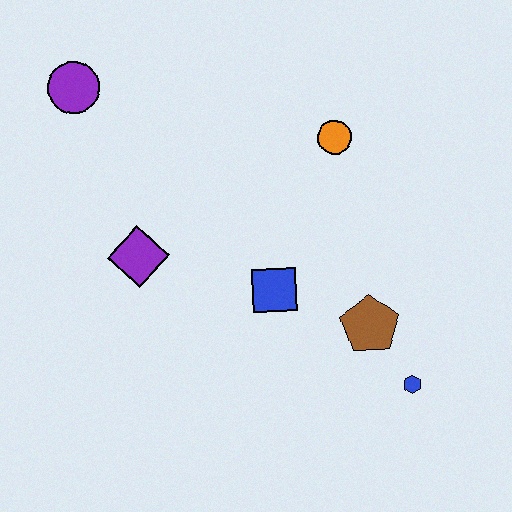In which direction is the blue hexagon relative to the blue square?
The blue hexagon is to the right of the blue square.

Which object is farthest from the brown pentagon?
The purple circle is farthest from the brown pentagon.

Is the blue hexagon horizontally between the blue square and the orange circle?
No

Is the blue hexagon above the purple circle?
No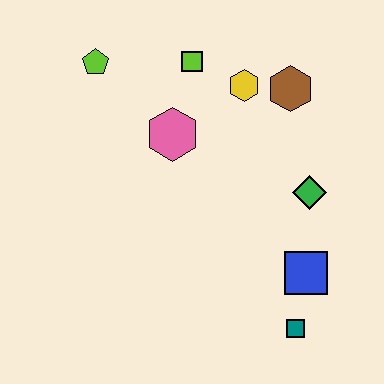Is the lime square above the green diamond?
Yes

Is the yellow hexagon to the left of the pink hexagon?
No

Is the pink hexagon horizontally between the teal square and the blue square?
No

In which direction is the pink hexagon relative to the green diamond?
The pink hexagon is to the left of the green diamond.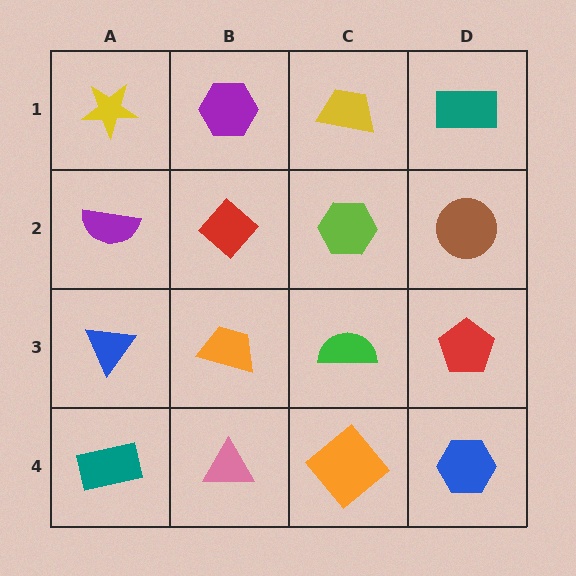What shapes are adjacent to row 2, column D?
A teal rectangle (row 1, column D), a red pentagon (row 3, column D), a lime hexagon (row 2, column C).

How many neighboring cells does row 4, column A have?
2.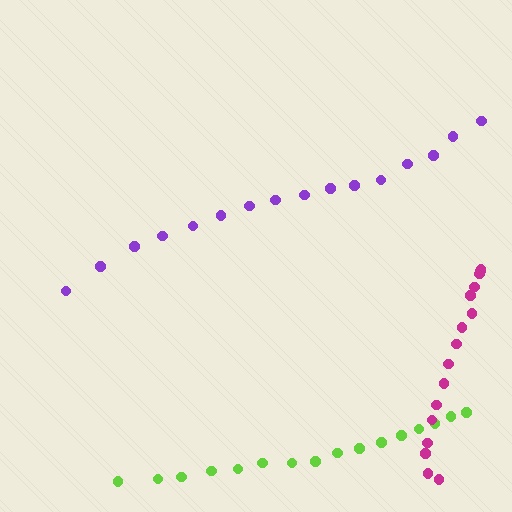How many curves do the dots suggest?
There are 3 distinct paths.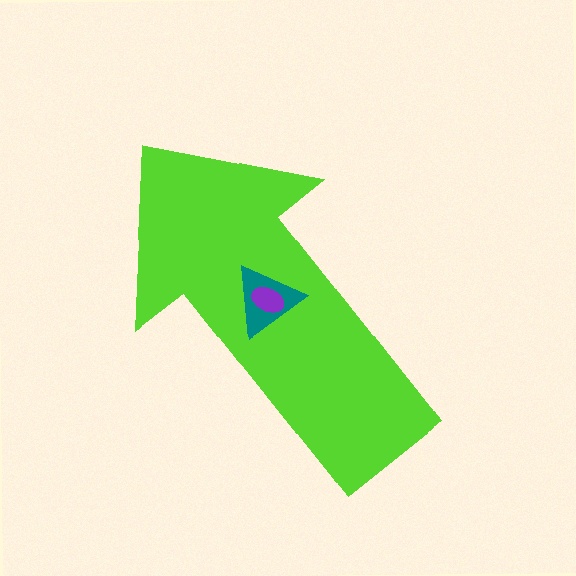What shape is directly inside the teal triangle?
The purple ellipse.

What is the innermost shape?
The purple ellipse.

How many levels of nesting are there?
3.